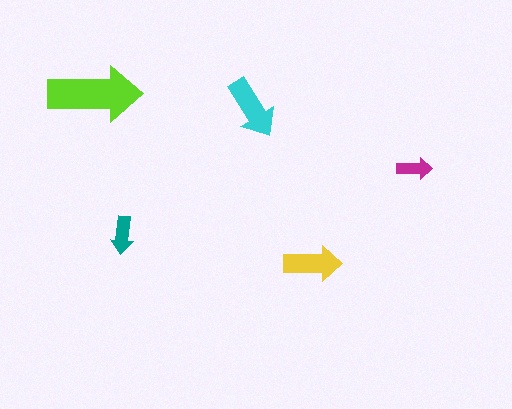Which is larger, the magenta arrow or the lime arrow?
The lime one.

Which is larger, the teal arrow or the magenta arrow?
The teal one.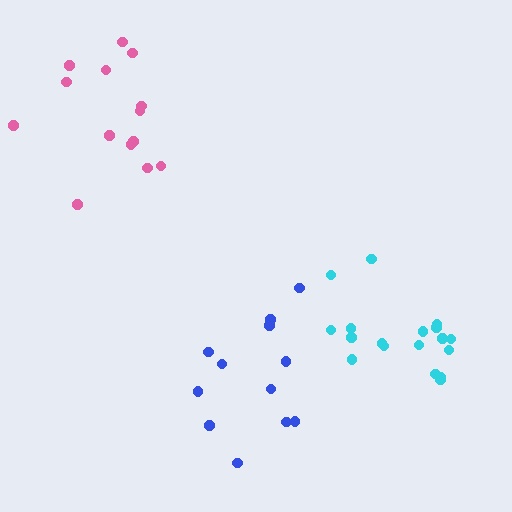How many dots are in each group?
Group 1: 12 dots, Group 2: 14 dots, Group 3: 18 dots (44 total).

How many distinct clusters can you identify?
There are 3 distinct clusters.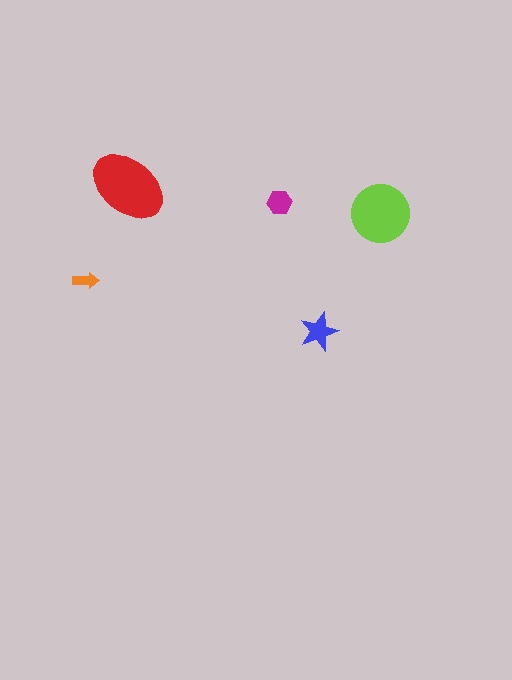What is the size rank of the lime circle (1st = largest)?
2nd.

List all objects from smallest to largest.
The orange arrow, the magenta hexagon, the blue star, the lime circle, the red ellipse.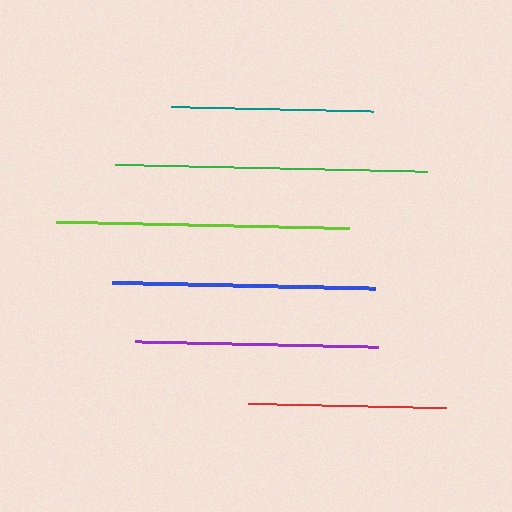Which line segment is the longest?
The green line is the longest at approximately 312 pixels.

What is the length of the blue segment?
The blue segment is approximately 263 pixels long.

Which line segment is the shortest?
The red line is the shortest at approximately 197 pixels.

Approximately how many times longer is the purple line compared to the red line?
The purple line is approximately 1.2 times the length of the red line.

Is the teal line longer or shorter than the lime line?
The lime line is longer than the teal line.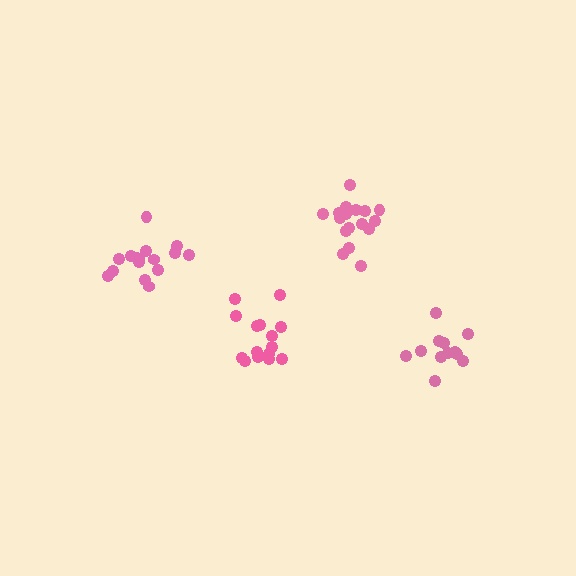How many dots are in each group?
Group 1: 17 dots, Group 2: 12 dots, Group 3: 15 dots, Group 4: 16 dots (60 total).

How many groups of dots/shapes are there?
There are 4 groups.